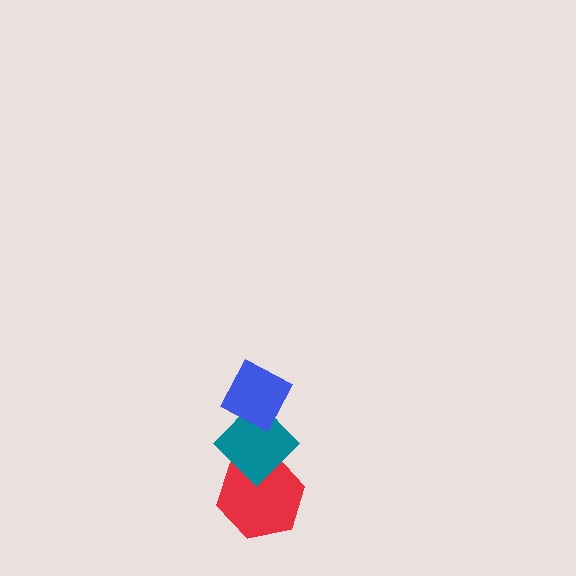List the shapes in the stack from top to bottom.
From top to bottom: the blue diamond, the teal diamond, the red hexagon.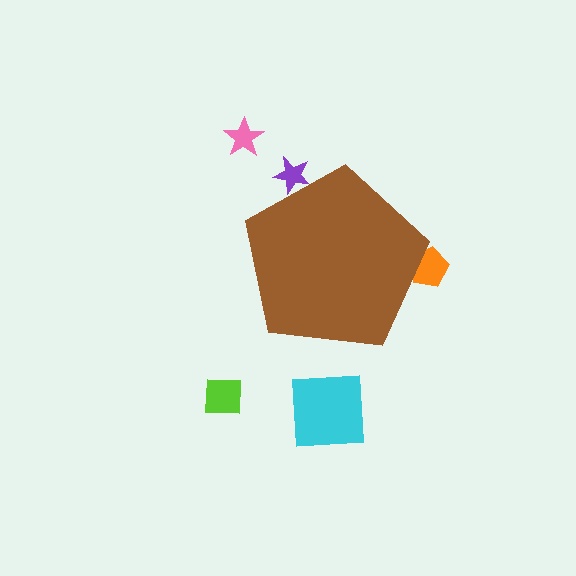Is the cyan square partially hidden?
No, the cyan square is fully visible.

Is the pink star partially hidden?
No, the pink star is fully visible.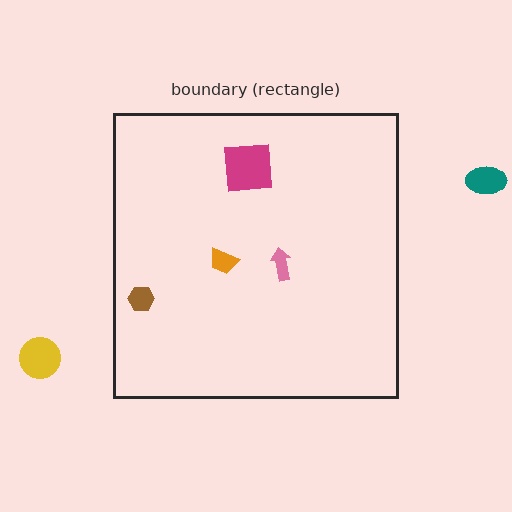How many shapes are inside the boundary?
4 inside, 2 outside.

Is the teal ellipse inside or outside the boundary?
Outside.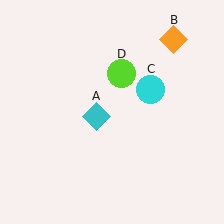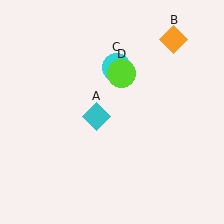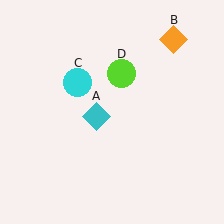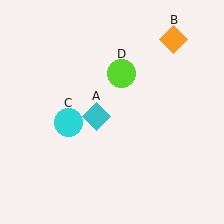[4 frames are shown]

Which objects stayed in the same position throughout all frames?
Cyan diamond (object A) and orange diamond (object B) and lime circle (object D) remained stationary.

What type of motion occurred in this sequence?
The cyan circle (object C) rotated counterclockwise around the center of the scene.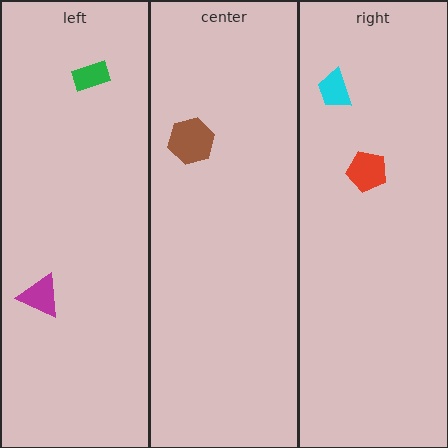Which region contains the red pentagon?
The right region.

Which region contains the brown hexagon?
The center region.